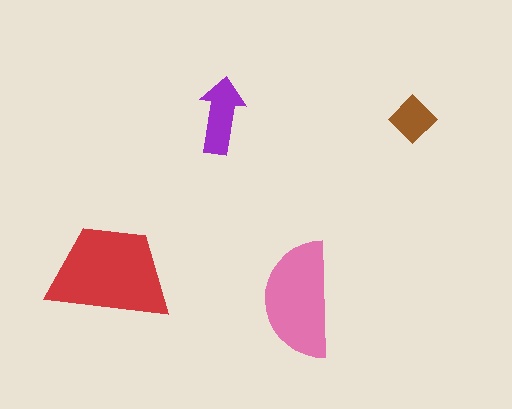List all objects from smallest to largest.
The brown diamond, the purple arrow, the pink semicircle, the red trapezoid.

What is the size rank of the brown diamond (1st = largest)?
4th.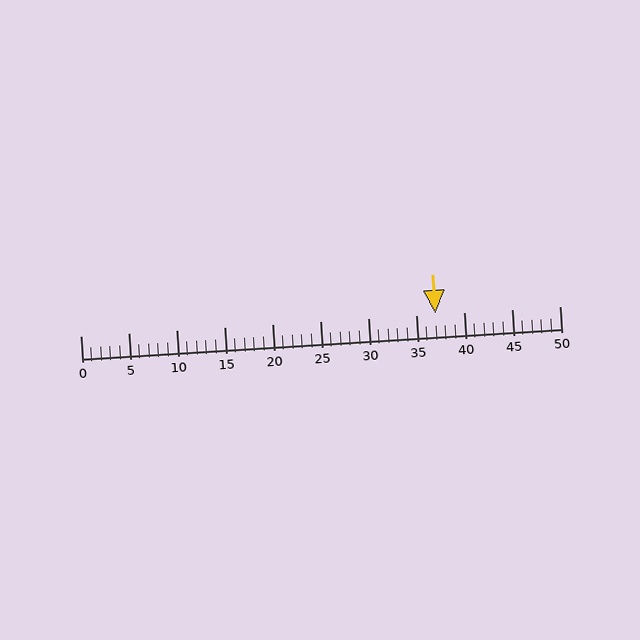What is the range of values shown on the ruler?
The ruler shows values from 0 to 50.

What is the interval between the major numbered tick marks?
The major tick marks are spaced 5 units apart.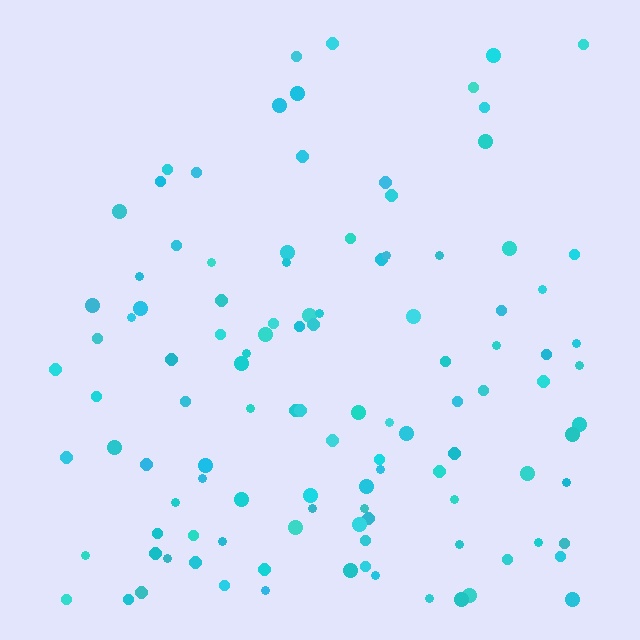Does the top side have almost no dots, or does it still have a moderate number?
Still a moderate number, just noticeably fewer than the bottom.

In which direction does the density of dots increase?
From top to bottom, with the bottom side densest.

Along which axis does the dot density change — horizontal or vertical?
Vertical.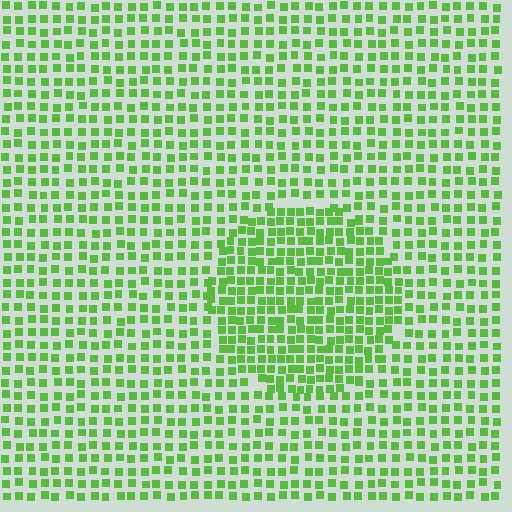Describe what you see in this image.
The image contains small lime elements arranged at two different densities. A circle-shaped region is visible where the elements are more densely packed than the surrounding area.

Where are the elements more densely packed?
The elements are more densely packed inside the circle boundary.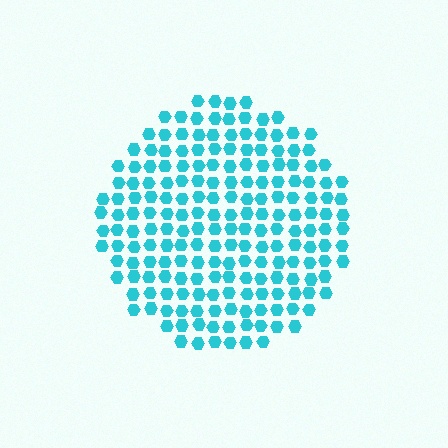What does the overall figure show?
The overall figure shows a circle.